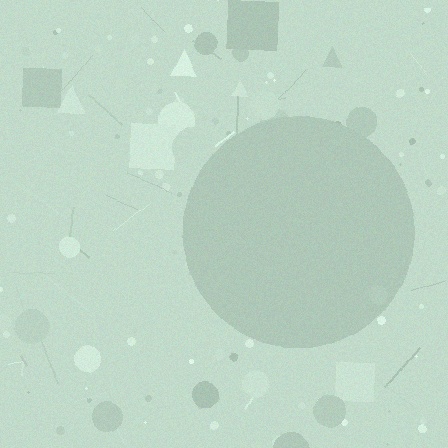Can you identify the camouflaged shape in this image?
The camouflaged shape is a circle.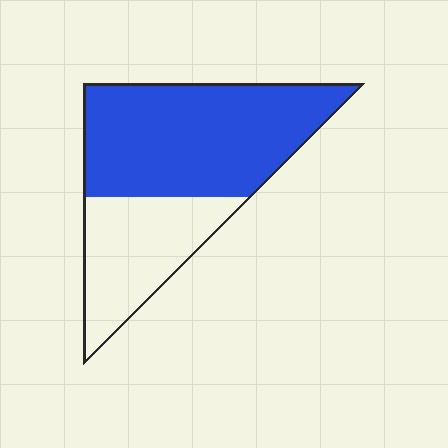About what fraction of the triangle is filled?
About five eighths (5/8).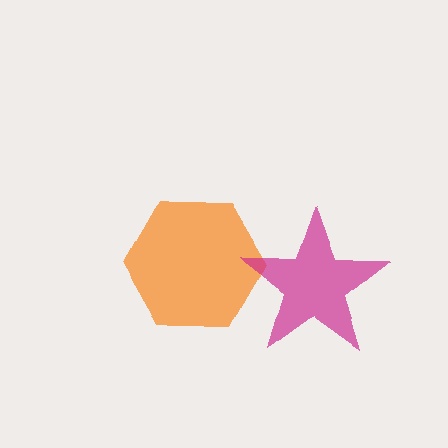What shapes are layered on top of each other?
The layered shapes are: an orange hexagon, a magenta star.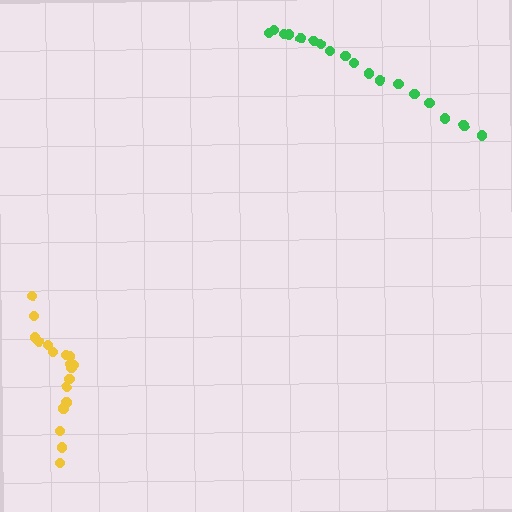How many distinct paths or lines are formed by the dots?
There are 2 distinct paths.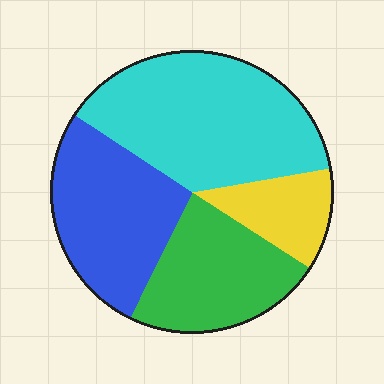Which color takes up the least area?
Yellow, at roughly 10%.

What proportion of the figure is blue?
Blue covers about 25% of the figure.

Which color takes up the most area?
Cyan, at roughly 40%.